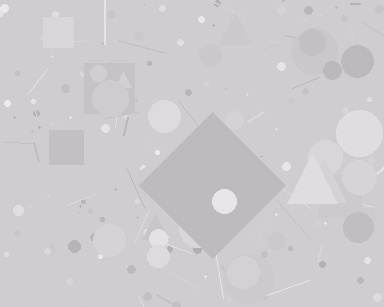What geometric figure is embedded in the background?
A diamond is embedded in the background.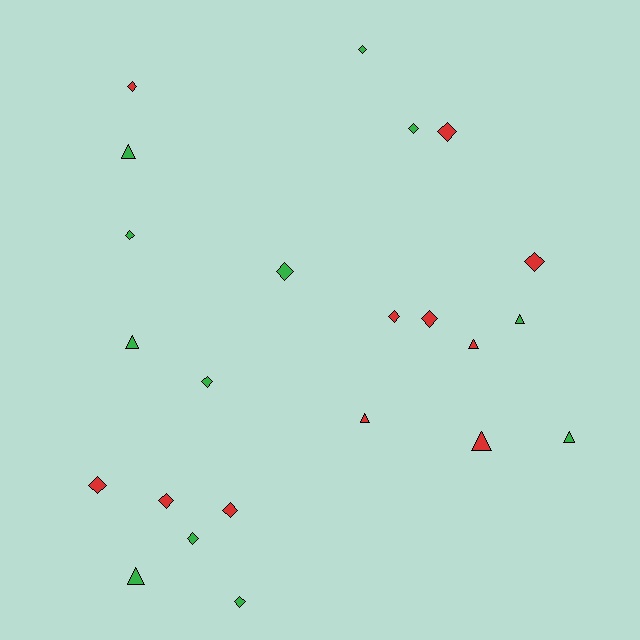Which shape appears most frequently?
Diamond, with 15 objects.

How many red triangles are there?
There are 3 red triangles.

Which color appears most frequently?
Green, with 12 objects.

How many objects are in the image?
There are 23 objects.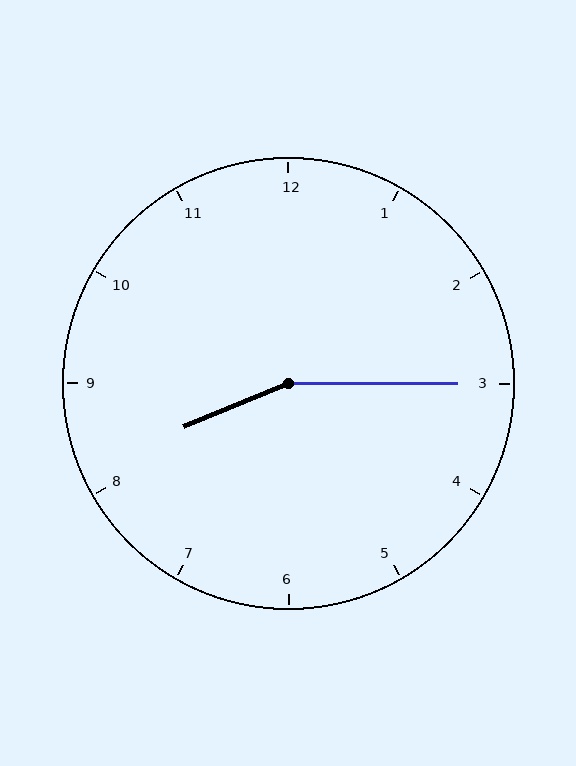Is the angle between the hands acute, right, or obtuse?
It is obtuse.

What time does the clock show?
8:15.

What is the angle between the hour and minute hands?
Approximately 158 degrees.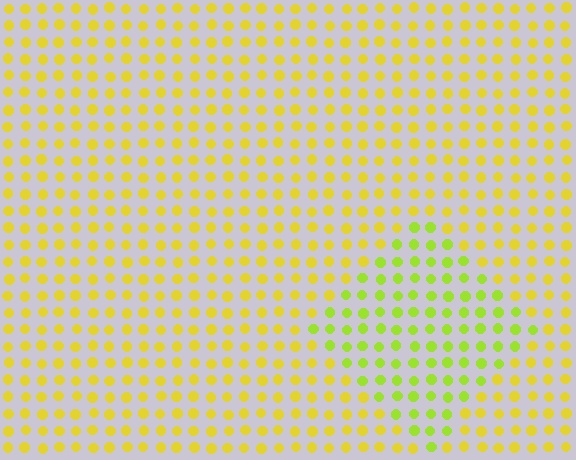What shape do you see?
I see a diamond.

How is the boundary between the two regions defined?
The boundary is defined purely by a slight shift in hue (about 29 degrees). Spacing, size, and orientation are identical on both sides.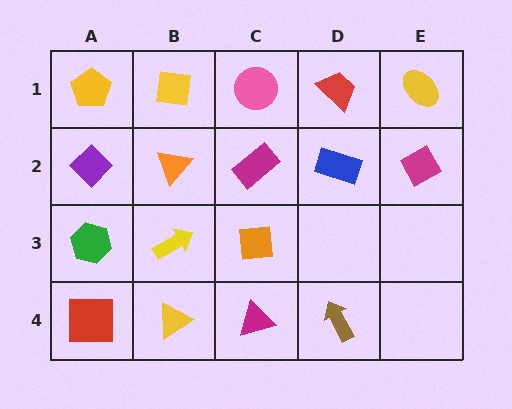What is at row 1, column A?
A yellow pentagon.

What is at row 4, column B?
A yellow triangle.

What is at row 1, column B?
A yellow square.